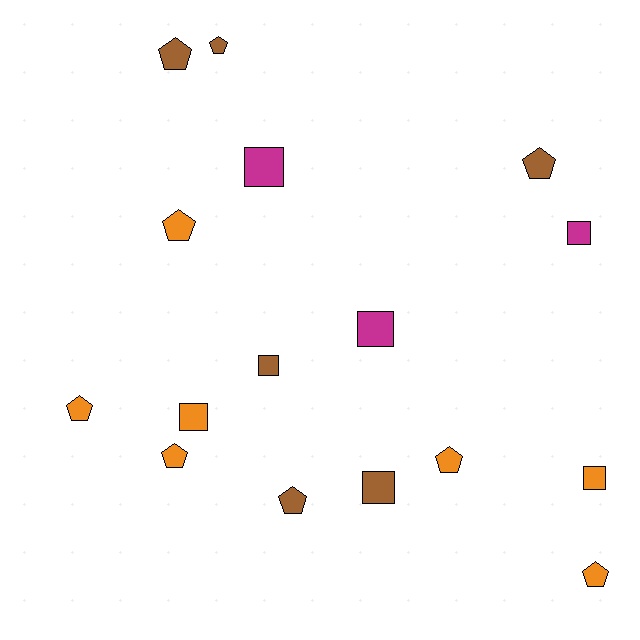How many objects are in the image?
There are 16 objects.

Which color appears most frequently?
Orange, with 7 objects.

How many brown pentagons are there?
There are 4 brown pentagons.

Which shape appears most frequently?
Pentagon, with 9 objects.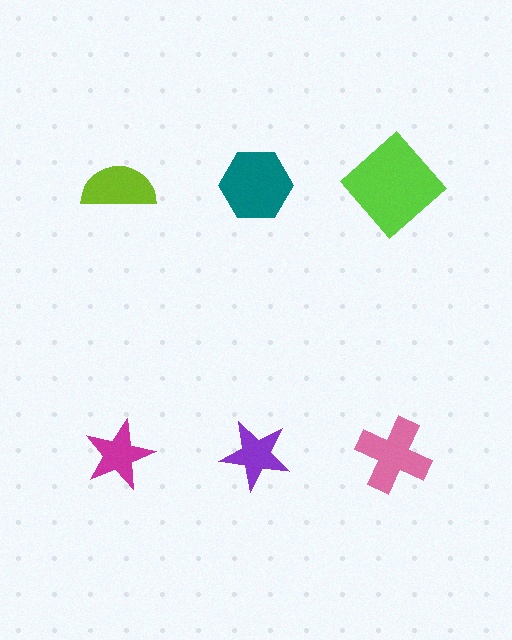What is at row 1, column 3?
A lime diamond.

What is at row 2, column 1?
A magenta star.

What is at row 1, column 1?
A lime semicircle.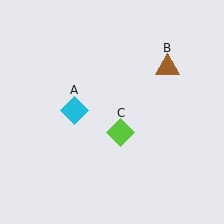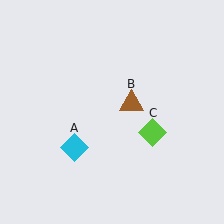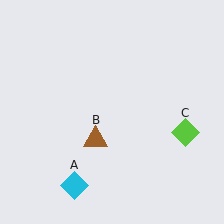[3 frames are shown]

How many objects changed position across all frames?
3 objects changed position: cyan diamond (object A), brown triangle (object B), lime diamond (object C).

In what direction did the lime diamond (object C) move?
The lime diamond (object C) moved right.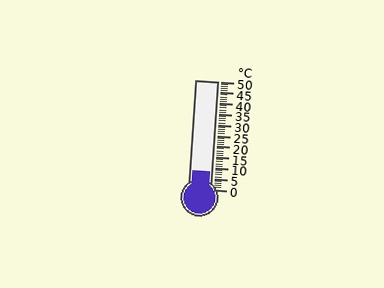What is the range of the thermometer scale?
The thermometer scale ranges from 0°C to 50°C.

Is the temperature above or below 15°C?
The temperature is below 15°C.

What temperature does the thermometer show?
The thermometer shows approximately 8°C.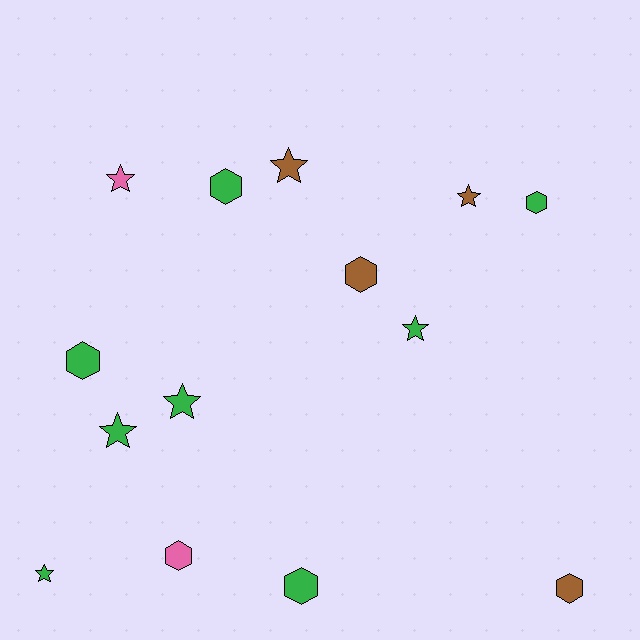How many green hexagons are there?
There are 4 green hexagons.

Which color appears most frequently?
Green, with 8 objects.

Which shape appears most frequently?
Star, with 7 objects.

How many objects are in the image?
There are 14 objects.